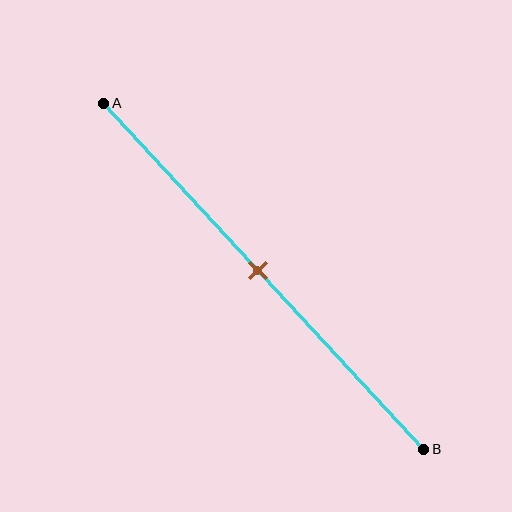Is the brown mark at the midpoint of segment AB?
Yes, the mark is approximately at the midpoint.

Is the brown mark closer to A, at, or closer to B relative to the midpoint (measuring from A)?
The brown mark is approximately at the midpoint of segment AB.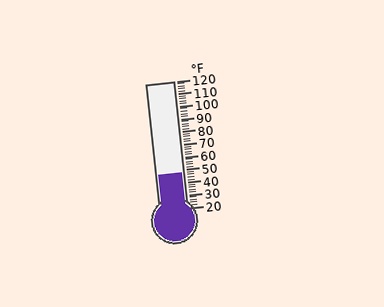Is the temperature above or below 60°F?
The temperature is below 60°F.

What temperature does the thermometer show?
The thermometer shows approximately 48°F.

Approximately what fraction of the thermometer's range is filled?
The thermometer is filled to approximately 30% of its range.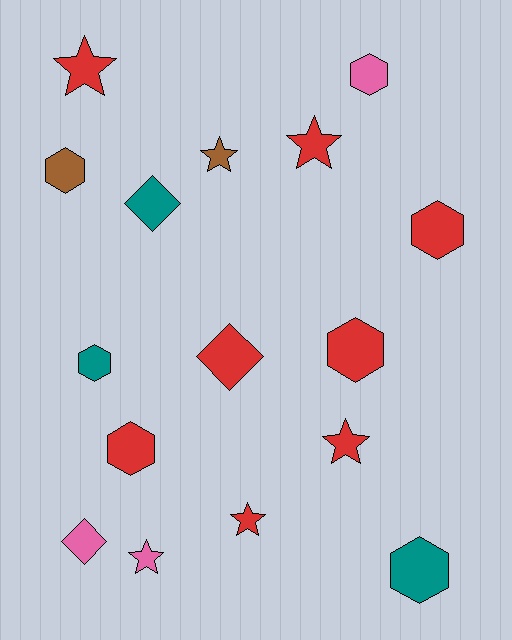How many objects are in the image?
There are 16 objects.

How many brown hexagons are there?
There is 1 brown hexagon.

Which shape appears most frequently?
Hexagon, with 7 objects.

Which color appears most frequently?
Red, with 8 objects.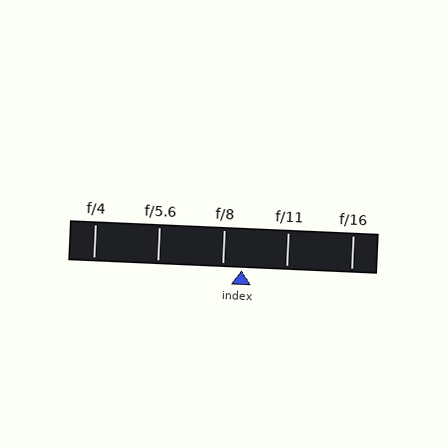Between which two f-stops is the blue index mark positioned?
The index mark is between f/8 and f/11.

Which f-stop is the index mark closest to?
The index mark is closest to f/8.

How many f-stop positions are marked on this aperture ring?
There are 5 f-stop positions marked.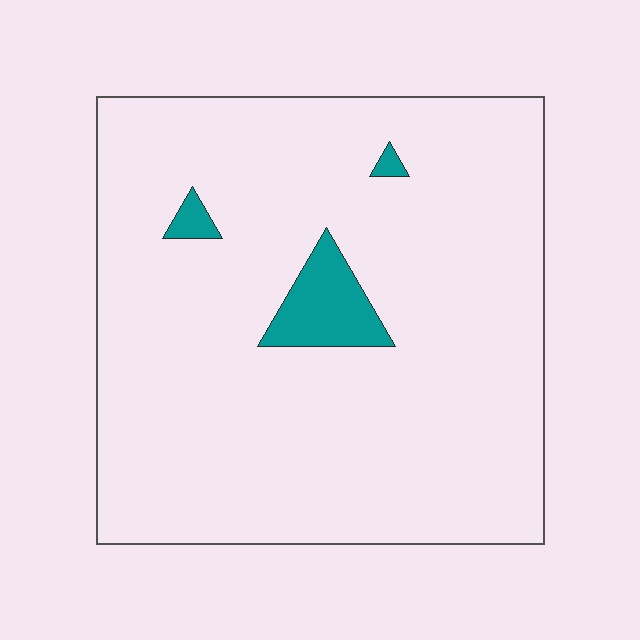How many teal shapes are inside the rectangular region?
3.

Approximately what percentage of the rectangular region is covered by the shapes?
Approximately 5%.